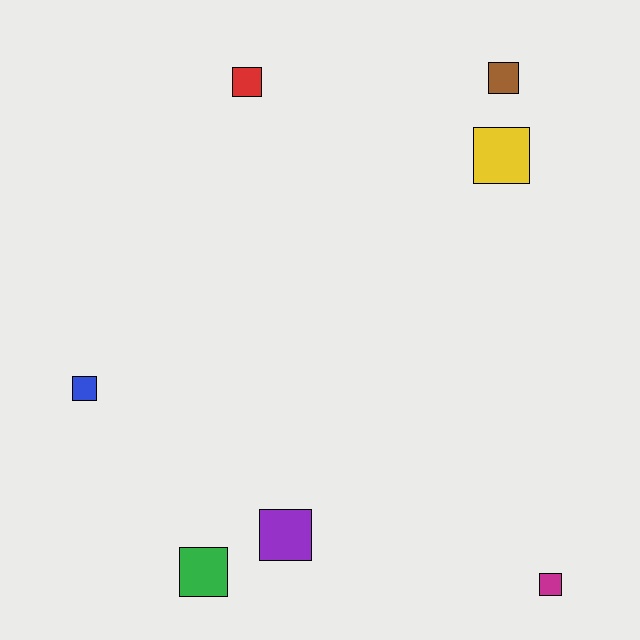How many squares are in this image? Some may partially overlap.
There are 7 squares.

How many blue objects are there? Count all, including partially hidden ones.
There is 1 blue object.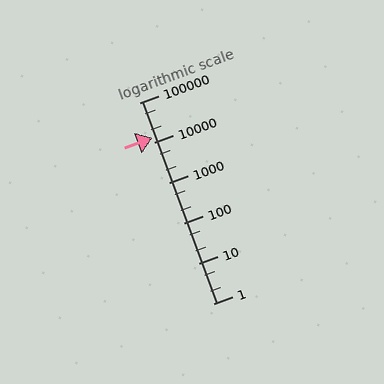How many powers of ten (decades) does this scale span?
The scale spans 5 decades, from 1 to 100000.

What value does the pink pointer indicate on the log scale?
The pointer indicates approximately 13000.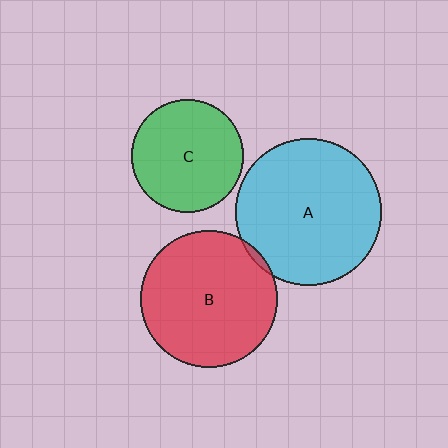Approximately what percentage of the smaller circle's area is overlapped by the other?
Approximately 5%.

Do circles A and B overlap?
Yes.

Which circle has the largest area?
Circle A (cyan).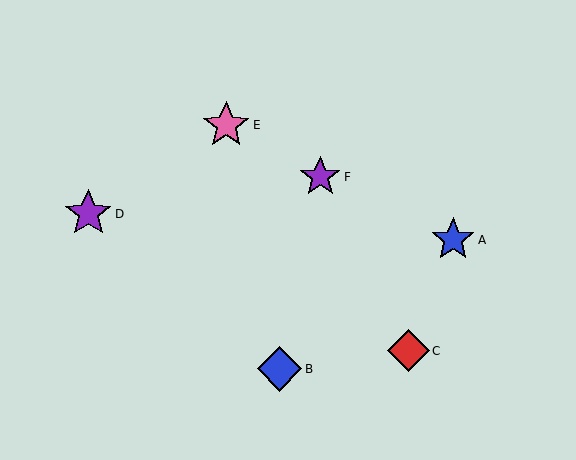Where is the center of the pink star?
The center of the pink star is at (226, 125).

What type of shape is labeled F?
Shape F is a purple star.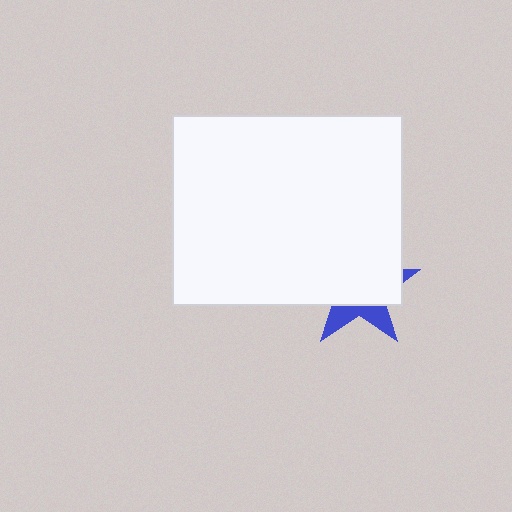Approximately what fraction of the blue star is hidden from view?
Roughly 70% of the blue star is hidden behind the white rectangle.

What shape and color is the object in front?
The object in front is a white rectangle.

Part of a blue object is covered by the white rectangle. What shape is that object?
It is a star.